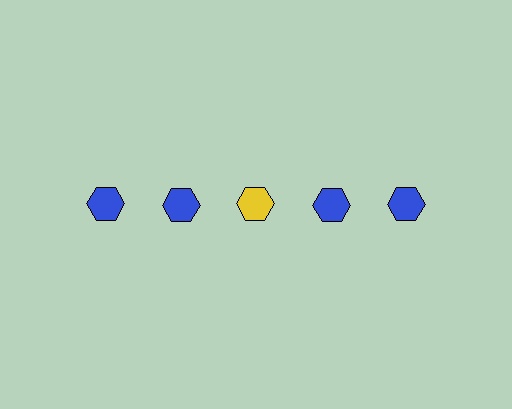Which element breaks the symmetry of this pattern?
The yellow hexagon in the top row, center column breaks the symmetry. All other shapes are blue hexagons.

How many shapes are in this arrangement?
There are 5 shapes arranged in a grid pattern.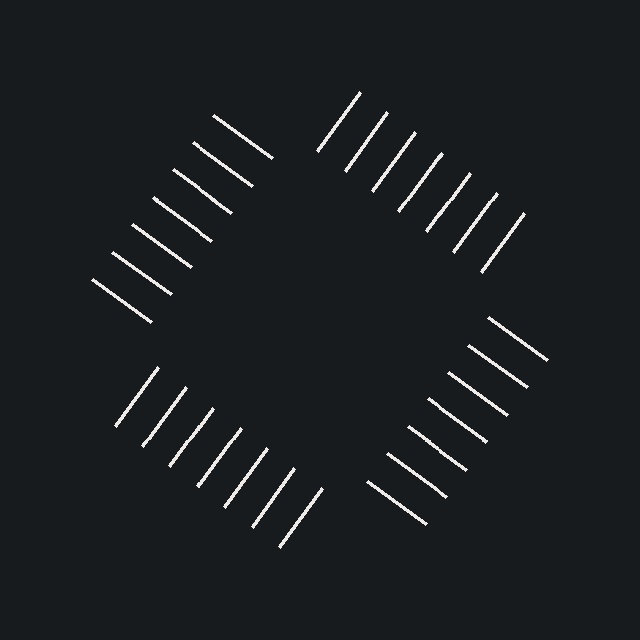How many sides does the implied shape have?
4 sides — the line-ends trace a square.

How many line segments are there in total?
28 — 7 along each of the 4 edges.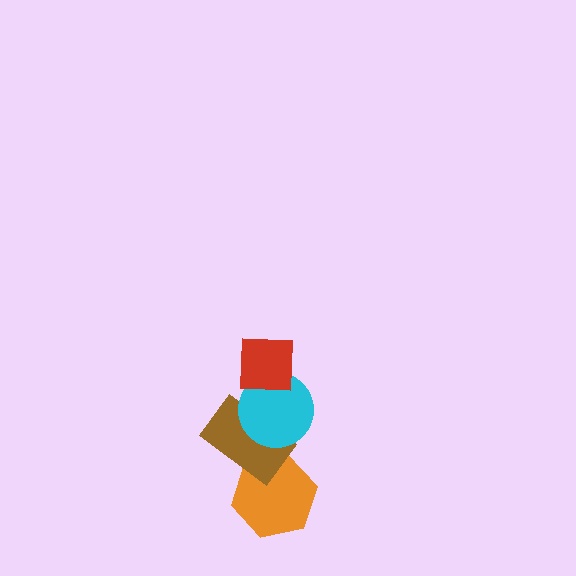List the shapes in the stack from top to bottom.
From top to bottom: the red square, the cyan circle, the brown rectangle, the orange hexagon.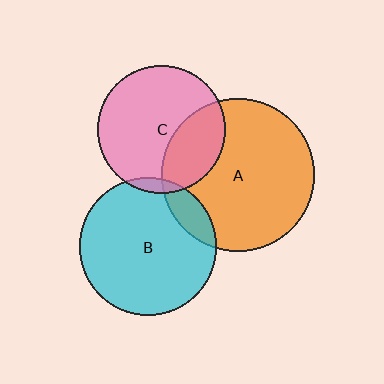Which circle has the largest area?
Circle A (orange).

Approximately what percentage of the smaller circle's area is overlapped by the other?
Approximately 10%.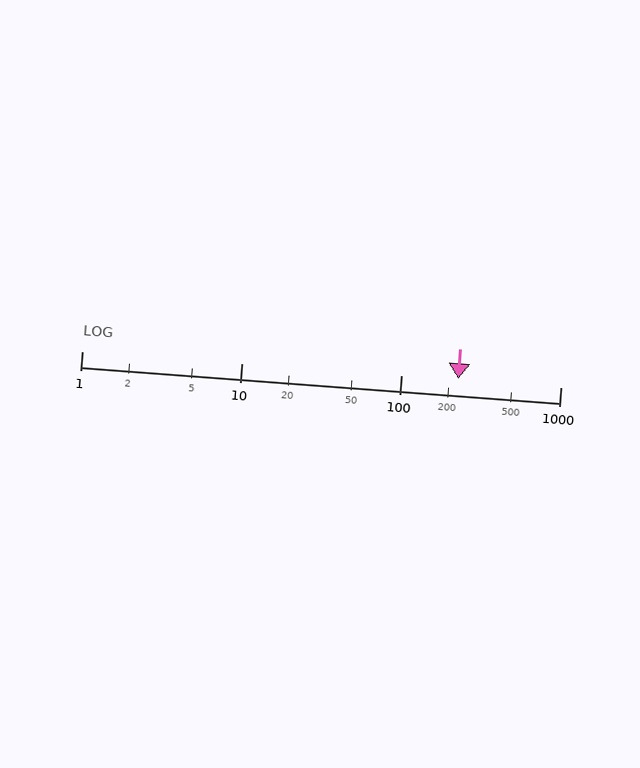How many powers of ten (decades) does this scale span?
The scale spans 3 decades, from 1 to 1000.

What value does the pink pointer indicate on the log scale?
The pointer indicates approximately 230.